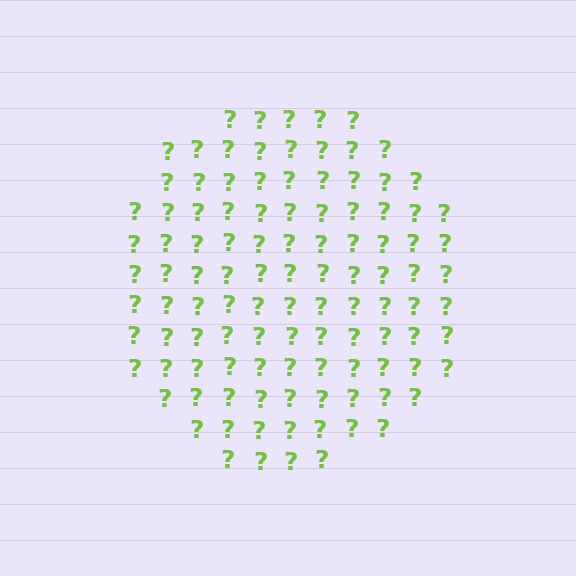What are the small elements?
The small elements are question marks.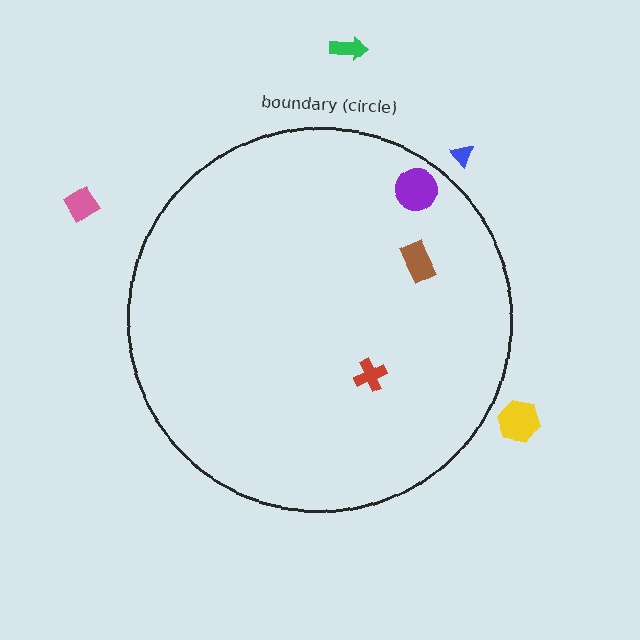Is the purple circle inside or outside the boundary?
Inside.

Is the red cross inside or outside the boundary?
Inside.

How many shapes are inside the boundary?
3 inside, 4 outside.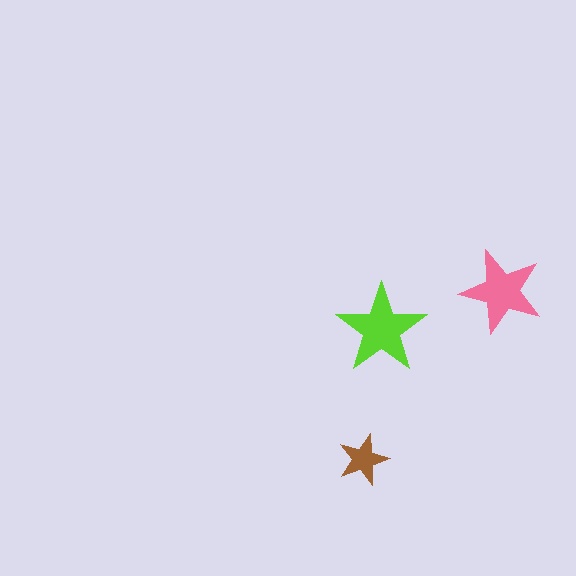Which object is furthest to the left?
The brown star is leftmost.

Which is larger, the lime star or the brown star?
The lime one.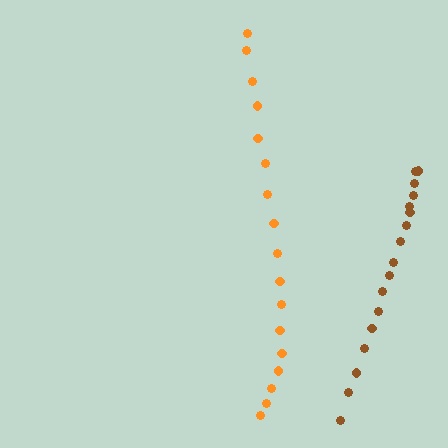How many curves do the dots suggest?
There are 2 distinct paths.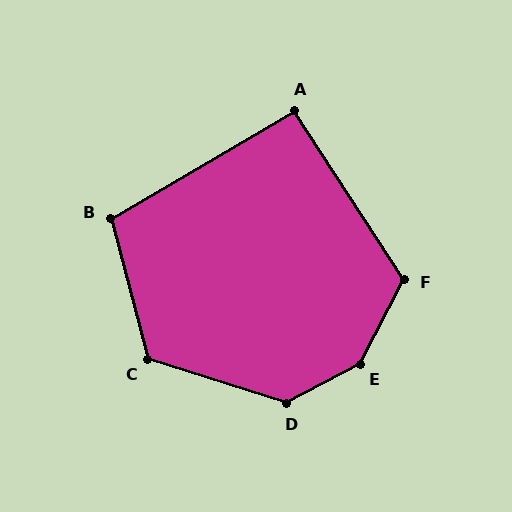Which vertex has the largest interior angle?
E, at approximately 145 degrees.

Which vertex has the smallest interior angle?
A, at approximately 93 degrees.